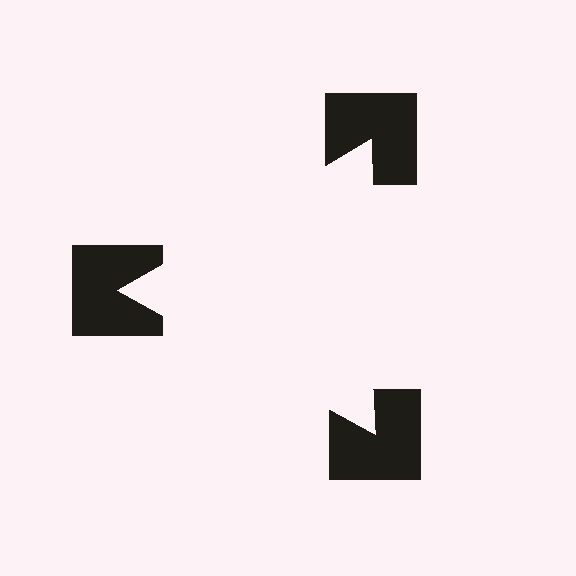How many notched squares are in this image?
There are 3 — one at each vertex of the illusory triangle.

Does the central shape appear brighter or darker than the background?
It typically appears slightly brighter than the background, even though no actual brightness change is drawn.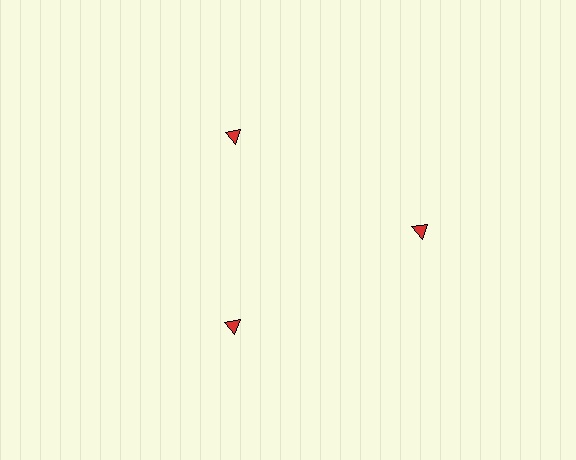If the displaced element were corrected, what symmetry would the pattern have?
It would have 3-fold rotational symmetry — the pattern would map onto itself every 120 degrees.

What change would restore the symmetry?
The symmetry would be restored by moving it inward, back onto the ring so that all 3 triangles sit at equal angles and equal distance from the center.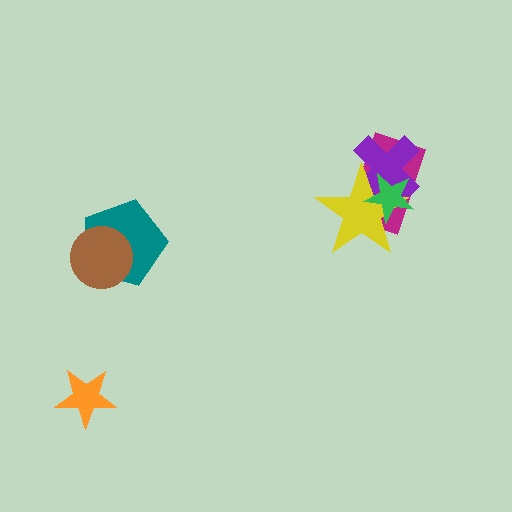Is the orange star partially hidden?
No, no other shape covers it.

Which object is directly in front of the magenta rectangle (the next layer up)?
The purple cross is directly in front of the magenta rectangle.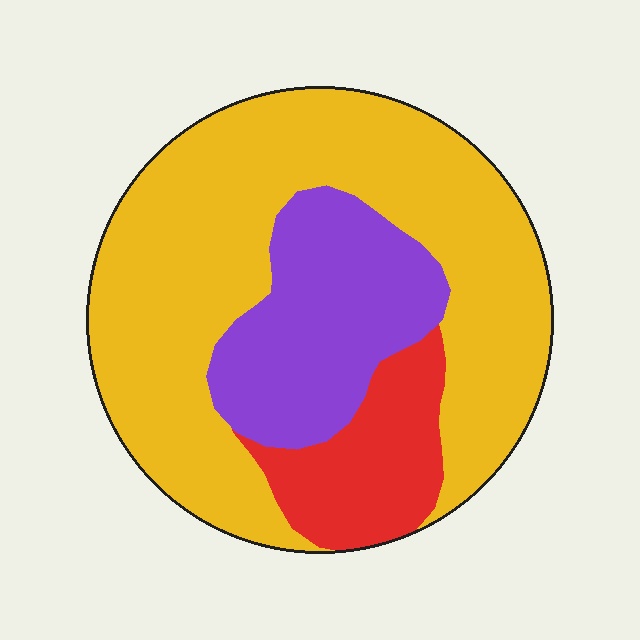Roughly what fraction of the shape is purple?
Purple takes up about one quarter (1/4) of the shape.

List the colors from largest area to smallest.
From largest to smallest: yellow, purple, red.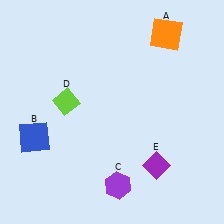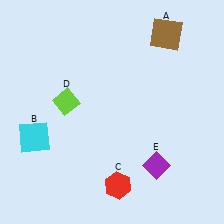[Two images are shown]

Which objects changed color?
A changed from orange to brown. B changed from blue to cyan. C changed from purple to red.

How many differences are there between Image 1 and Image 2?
There are 3 differences between the two images.